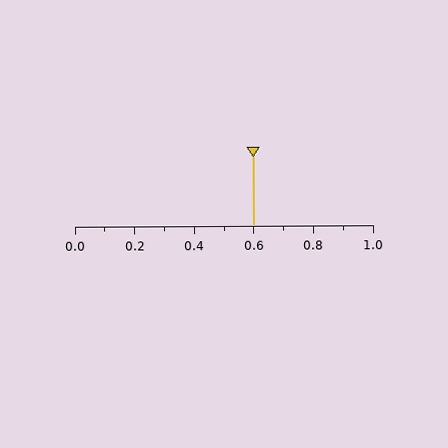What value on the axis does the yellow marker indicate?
The marker indicates approximately 0.6.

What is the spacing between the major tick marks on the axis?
The major ticks are spaced 0.2 apart.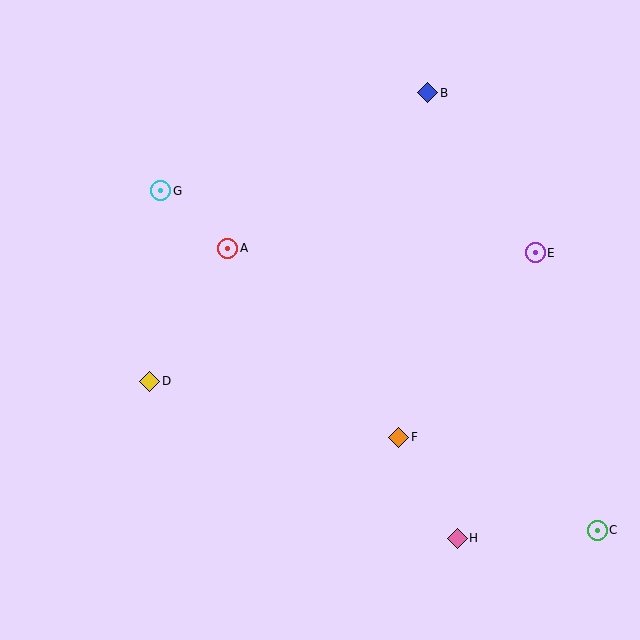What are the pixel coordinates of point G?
Point G is at (161, 191).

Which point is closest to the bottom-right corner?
Point C is closest to the bottom-right corner.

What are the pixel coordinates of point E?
Point E is at (535, 253).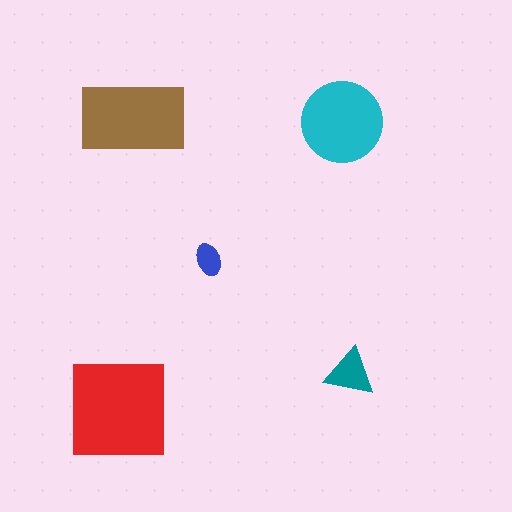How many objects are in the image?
There are 5 objects in the image.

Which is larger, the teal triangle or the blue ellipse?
The teal triangle.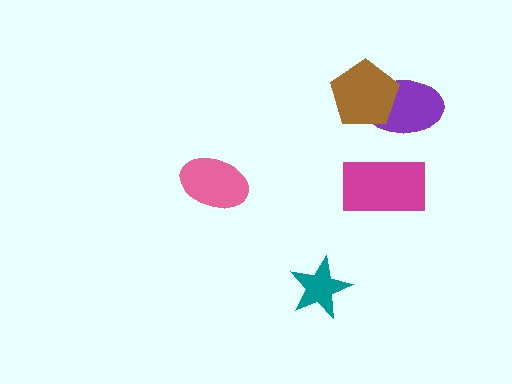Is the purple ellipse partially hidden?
Yes, it is partially covered by another shape.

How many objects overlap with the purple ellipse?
1 object overlaps with the purple ellipse.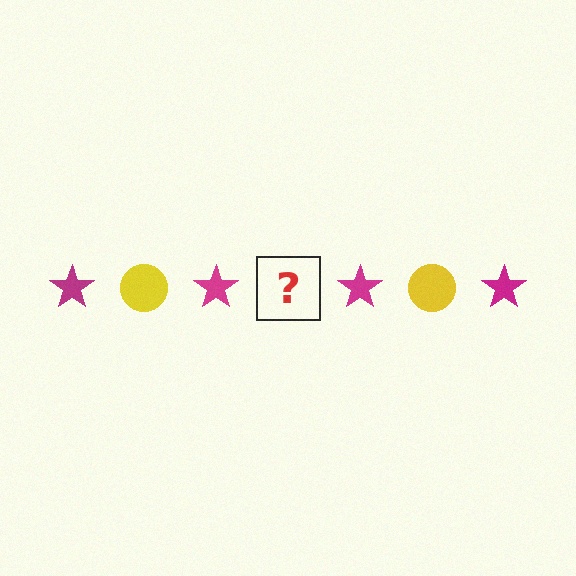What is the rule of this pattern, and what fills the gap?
The rule is that the pattern alternates between magenta star and yellow circle. The gap should be filled with a yellow circle.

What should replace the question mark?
The question mark should be replaced with a yellow circle.